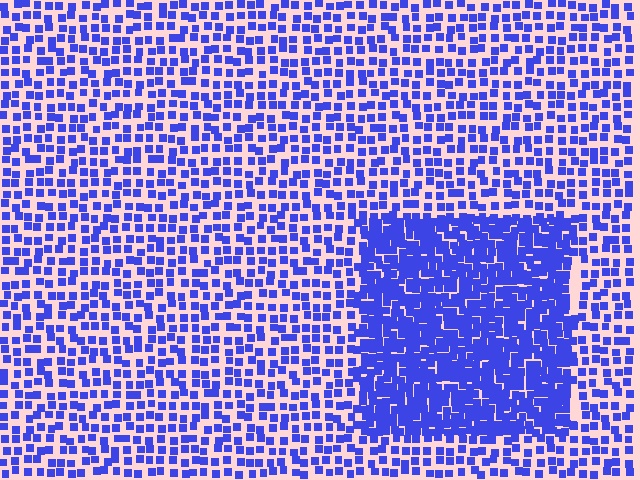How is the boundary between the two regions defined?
The boundary is defined by a change in element density (approximately 2.2x ratio). All elements are the same color, size, and shape.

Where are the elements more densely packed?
The elements are more densely packed inside the rectangle boundary.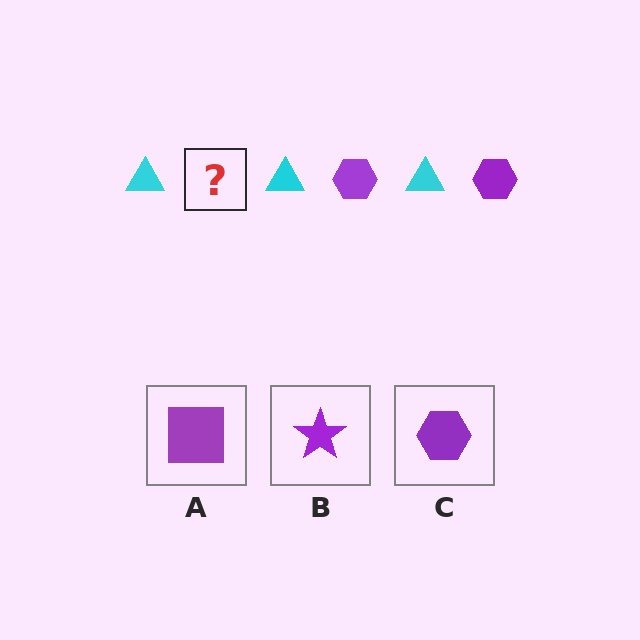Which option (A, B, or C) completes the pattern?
C.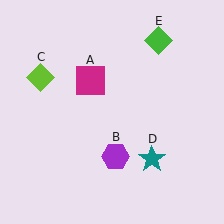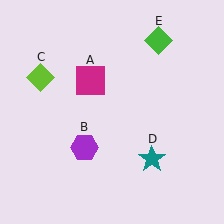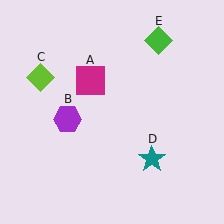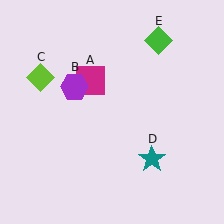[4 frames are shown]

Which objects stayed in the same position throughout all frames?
Magenta square (object A) and lime diamond (object C) and teal star (object D) and green diamond (object E) remained stationary.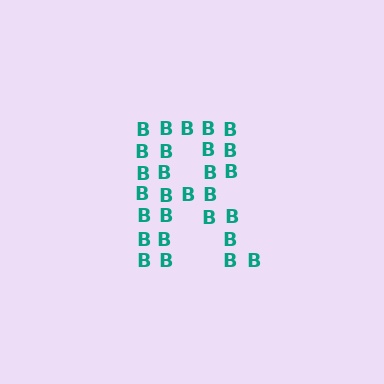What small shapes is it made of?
It is made of small letter B's.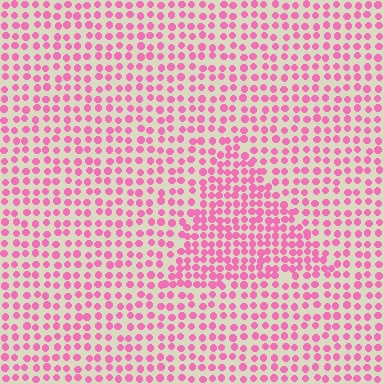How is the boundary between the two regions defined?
The boundary is defined by a change in element density (approximately 1.7x ratio). All elements are the same color, size, and shape.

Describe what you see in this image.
The image contains small pink elements arranged at two different densities. A triangle-shaped region is visible where the elements are more densely packed than the surrounding area.